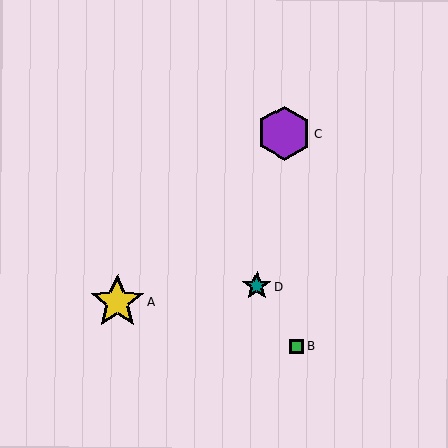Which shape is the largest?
The purple hexagon (labeled C) is the largest.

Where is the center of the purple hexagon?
The center of the purple hexagon is at (284, 133).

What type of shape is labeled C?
Shape C is a purple hexagon.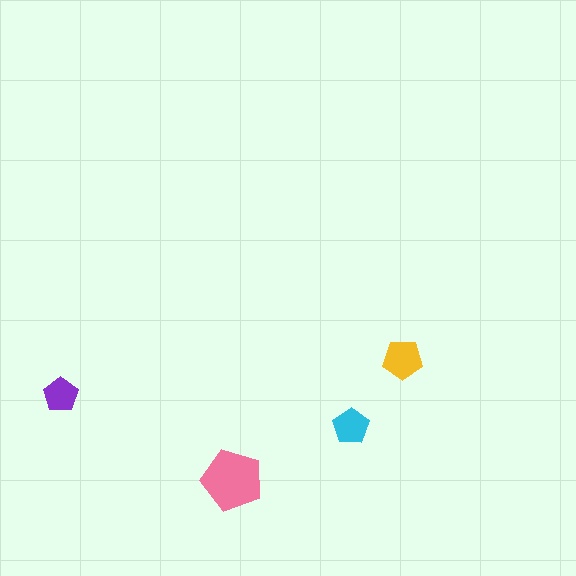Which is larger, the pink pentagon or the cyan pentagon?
The pink one.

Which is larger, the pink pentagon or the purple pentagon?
The pink one.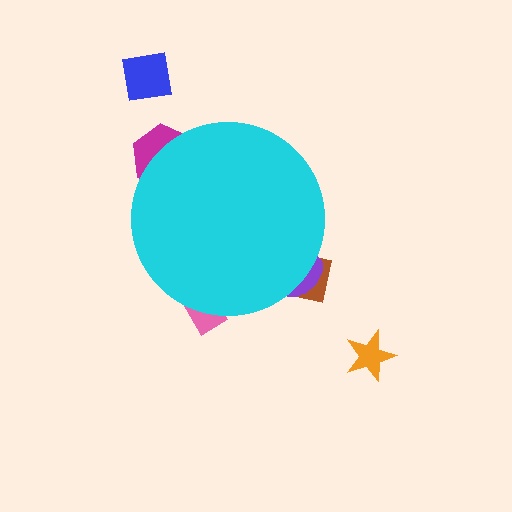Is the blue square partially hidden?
No, the blue square is fully visible.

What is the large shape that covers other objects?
A cyan circle.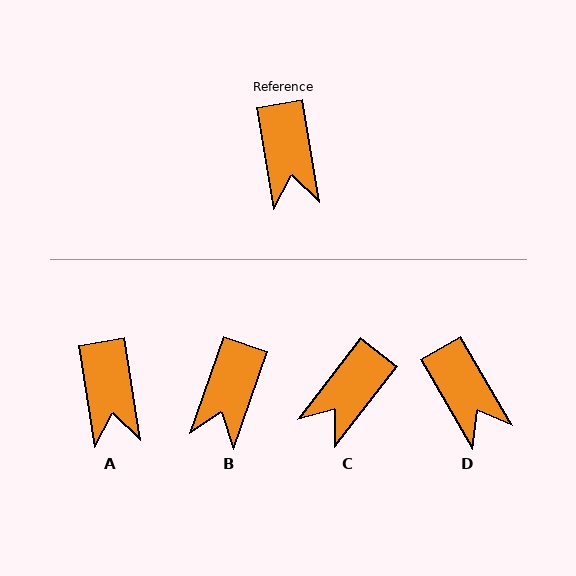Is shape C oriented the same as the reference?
No, it is off by about 47 degrees.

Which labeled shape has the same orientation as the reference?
A.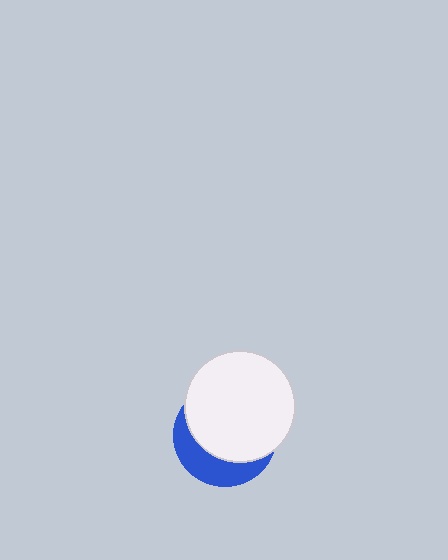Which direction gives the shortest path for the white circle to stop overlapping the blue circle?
Moving toward the upper-right gives the shortest separation.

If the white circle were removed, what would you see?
You would see the complete blue circle.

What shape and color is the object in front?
The object in front is a white circle.